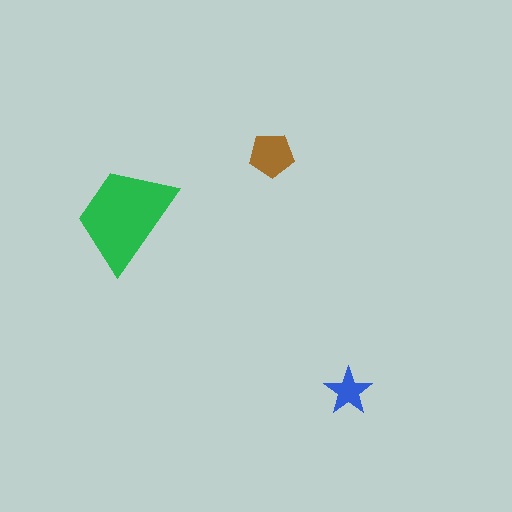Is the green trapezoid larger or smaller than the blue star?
Larger.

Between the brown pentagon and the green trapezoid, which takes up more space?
The green trapezoid.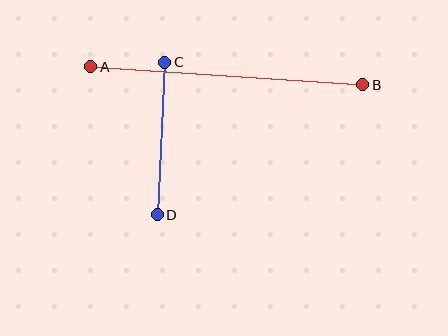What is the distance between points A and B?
The distance is approximately 272 pixels.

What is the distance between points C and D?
The distance is approximately 153 pixels.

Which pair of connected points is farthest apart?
Points A and B are farthest apart.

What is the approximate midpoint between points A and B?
The midpoint is at approximately (227, 76) pixels.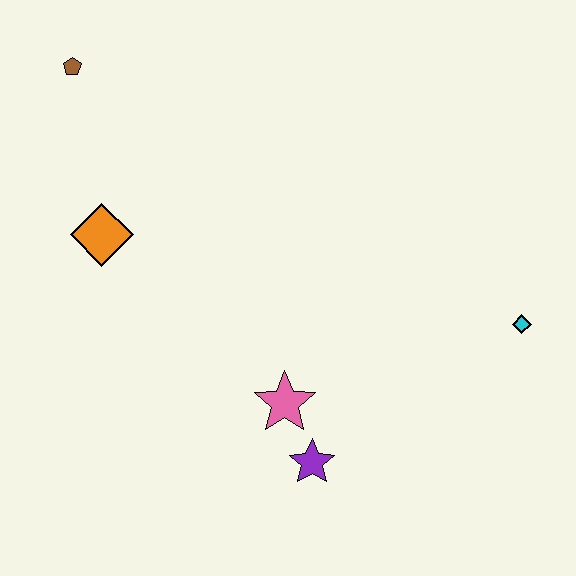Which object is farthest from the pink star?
The brown pentagon is farthest from the pink star.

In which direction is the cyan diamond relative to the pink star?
The cyan diamond is to the right of the pink star.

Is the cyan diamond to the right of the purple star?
Yes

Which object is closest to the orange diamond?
The brown pentagon is closest to the orange diamond.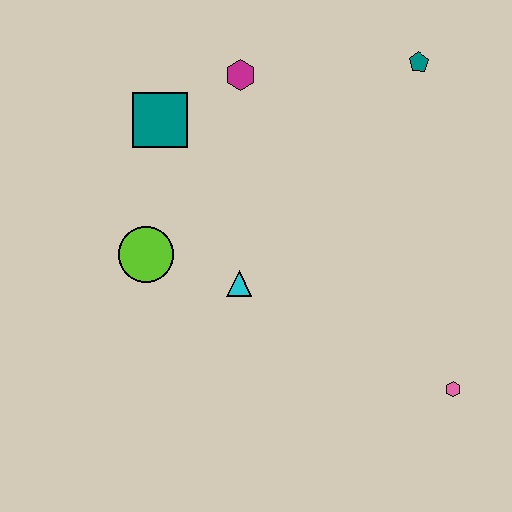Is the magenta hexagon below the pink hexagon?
No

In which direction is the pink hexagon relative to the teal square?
The pink hexagon is to the right of the teal square.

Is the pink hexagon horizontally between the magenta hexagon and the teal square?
No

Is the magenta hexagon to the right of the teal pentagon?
No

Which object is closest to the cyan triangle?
The lime circle is closest to the cyan triangle.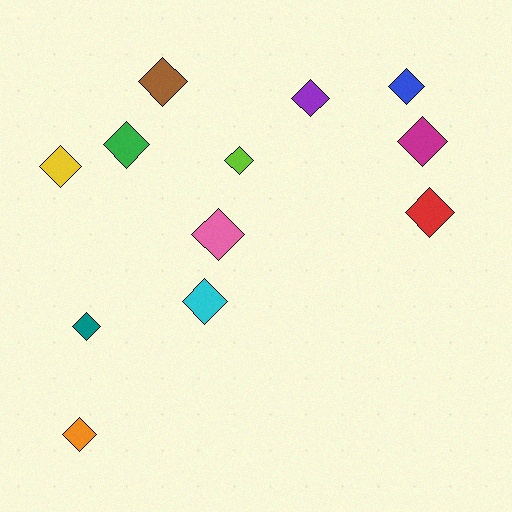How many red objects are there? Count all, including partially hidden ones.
There is 1 red object.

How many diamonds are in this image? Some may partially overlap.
There are 12 diamonds.